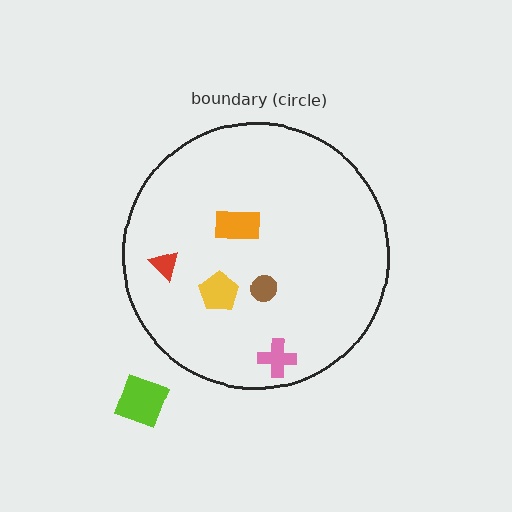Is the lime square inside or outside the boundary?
Outside.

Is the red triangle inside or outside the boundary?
Inside.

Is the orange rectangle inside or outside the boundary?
Inside.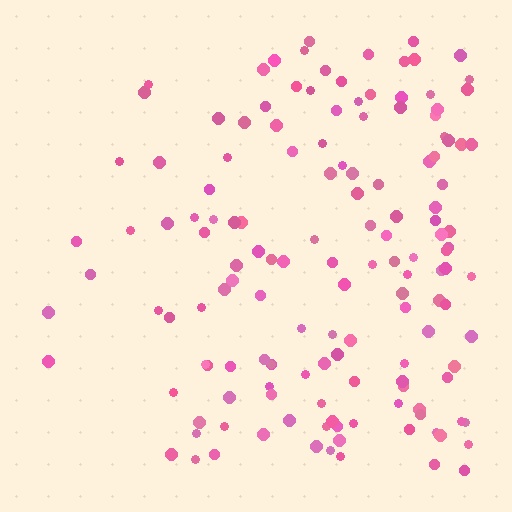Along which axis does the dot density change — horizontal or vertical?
Horizontal.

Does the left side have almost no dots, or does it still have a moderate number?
Still a moderate number, just noticeably fewer than the right.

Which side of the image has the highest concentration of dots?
The right.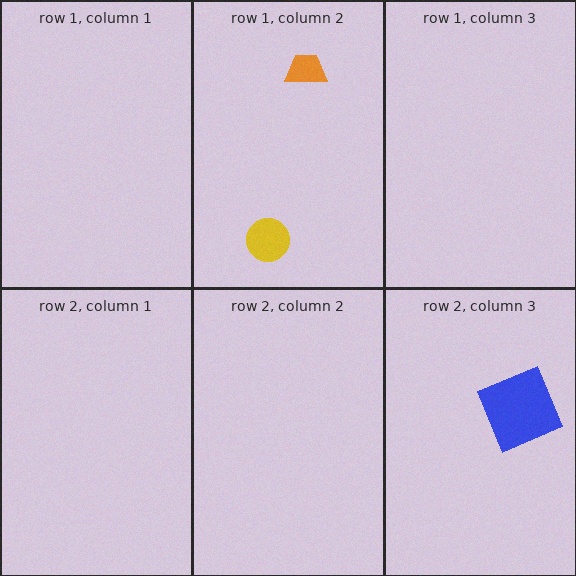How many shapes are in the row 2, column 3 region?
1.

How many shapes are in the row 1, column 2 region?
2.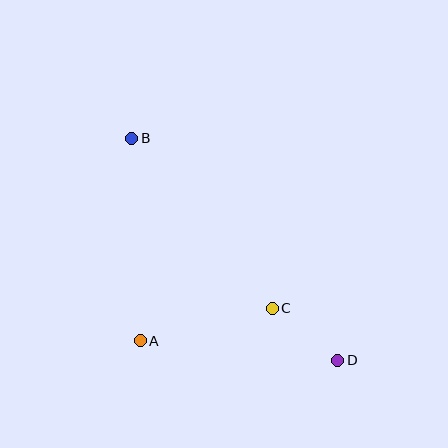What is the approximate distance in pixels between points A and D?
The distance between A and D is approximately 198 pixels.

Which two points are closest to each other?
Points C and D are closest to each other.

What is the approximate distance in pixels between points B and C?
The distance between B and C is approximately 221 pixels.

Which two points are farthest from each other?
Points B and D are farthest from each other.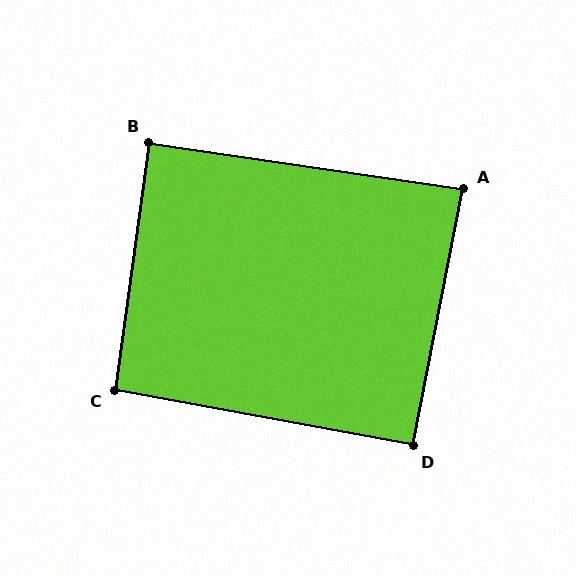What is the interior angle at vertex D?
Approximately 91 degrees (approximately right).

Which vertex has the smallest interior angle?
A, at approximately 87 degrees.